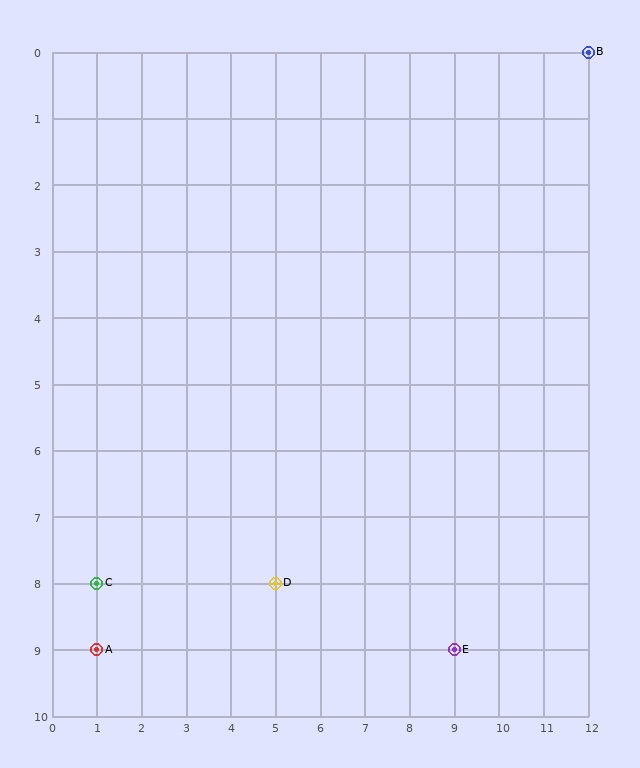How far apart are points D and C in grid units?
Points D and C are 4 columns apart.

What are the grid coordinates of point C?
Point C is at grid coordinates (1, 8).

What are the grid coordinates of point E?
Point E is at grid coordinates (9, 9).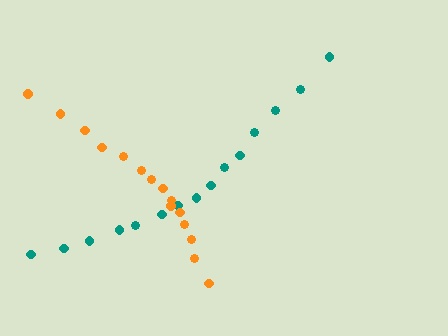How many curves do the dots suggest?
There are 2 distinct paths.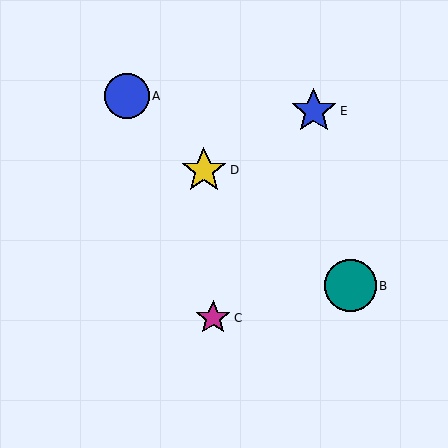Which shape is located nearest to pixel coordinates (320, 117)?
The blue star (labeled E) at (314, 111) is nearest to that location.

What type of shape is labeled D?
Shape D is a yellow star.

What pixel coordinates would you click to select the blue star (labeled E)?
Click at (314, 111) to select the blue star E.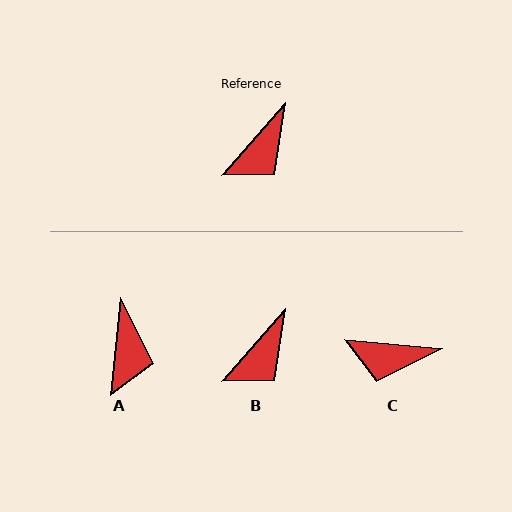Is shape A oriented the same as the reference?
No, it is off by about 35 degrees.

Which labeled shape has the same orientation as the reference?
B.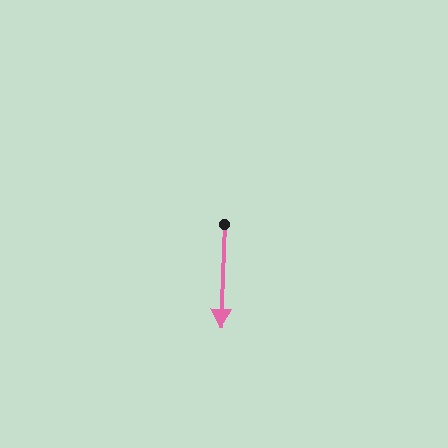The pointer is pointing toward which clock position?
Roughly 6 o'clock.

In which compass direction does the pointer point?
South.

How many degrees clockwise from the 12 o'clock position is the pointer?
Approximately 182 degrees.